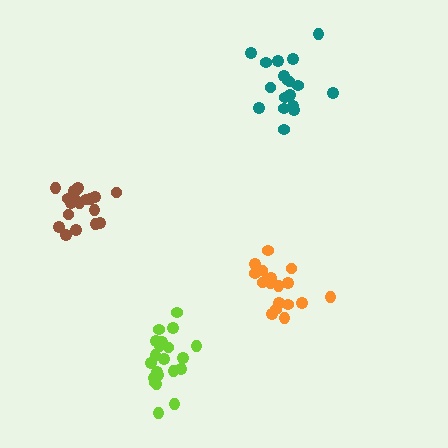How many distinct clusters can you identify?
There are 4 distinct clusters.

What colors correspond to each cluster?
The clusters are colored: orange, brown, teal, lime.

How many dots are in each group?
Group 1: 18 dots, Group 2: 21 dots, Group 3: 18 dots, Group 4: 21 dots (78 total).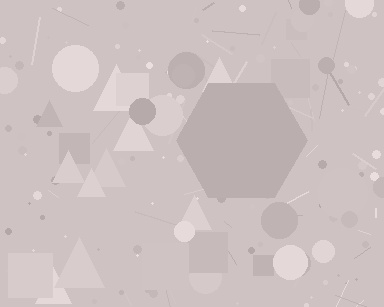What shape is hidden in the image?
A hexagon is hidden in the image.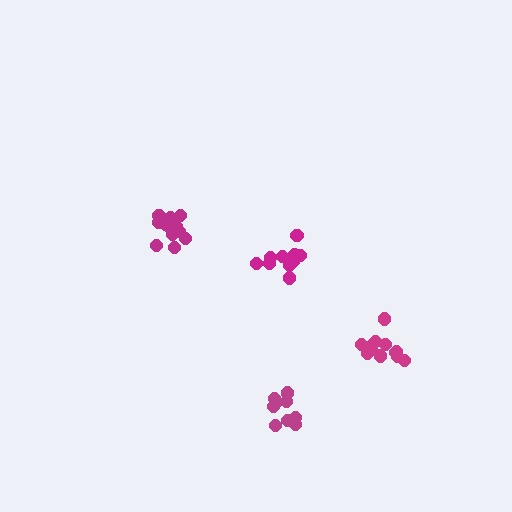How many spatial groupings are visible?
There are 4 spatial groupings.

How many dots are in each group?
Group 1: 12 dots, Group 2: 12 dots, Group 3: 9 dots, Group 4: 11 dots (44 total).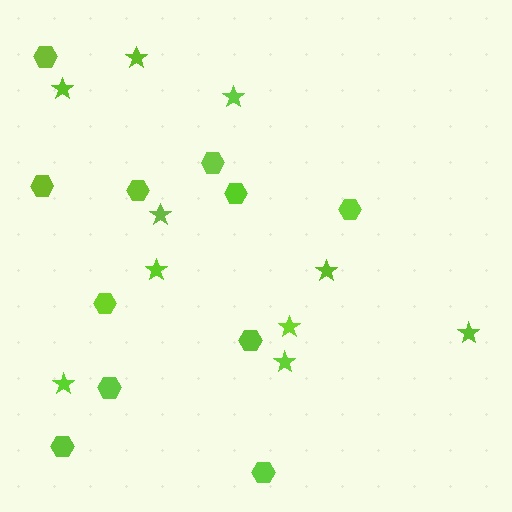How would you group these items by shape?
There are 2 groups: one group of hexagons (11) and one group of stars (10).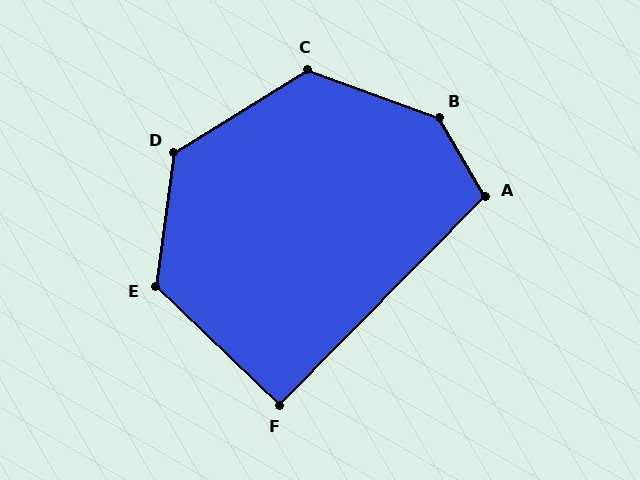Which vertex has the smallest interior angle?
F, at approximately 91 degrees.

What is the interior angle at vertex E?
Approximately 126 degrees (obtuse).